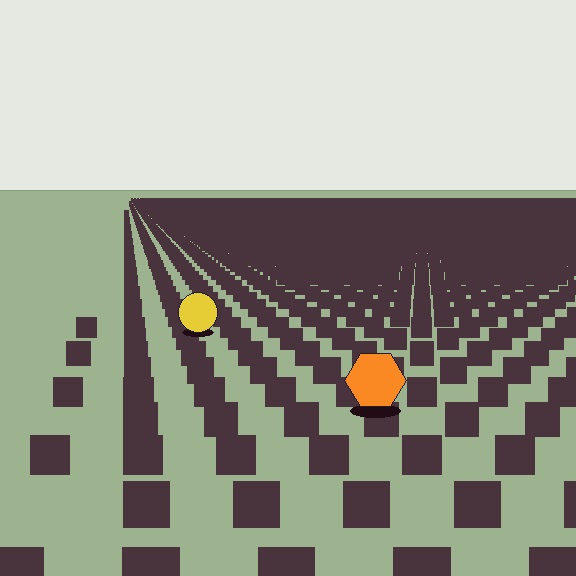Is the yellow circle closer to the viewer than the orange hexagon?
No. The orange hexagon is closer — you can tell from the texture gradient: the ground texture is coarser near it.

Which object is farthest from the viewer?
The yellow circle is farthest from the viewer. It appears smaller and the ground texture around it is denser.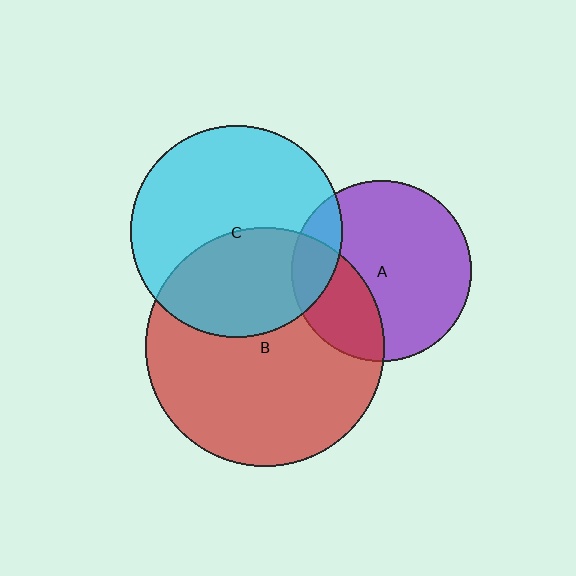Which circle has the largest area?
Circle B (red).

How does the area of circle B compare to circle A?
Approximately 1.8 times.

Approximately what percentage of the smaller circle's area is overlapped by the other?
Approximately 15%.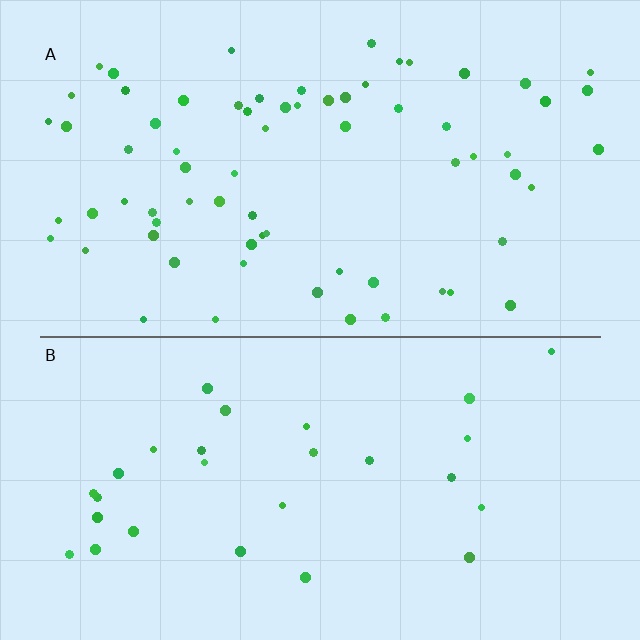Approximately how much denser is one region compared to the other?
Approximately 2.5× — region A over region B.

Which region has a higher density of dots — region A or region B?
A (the top).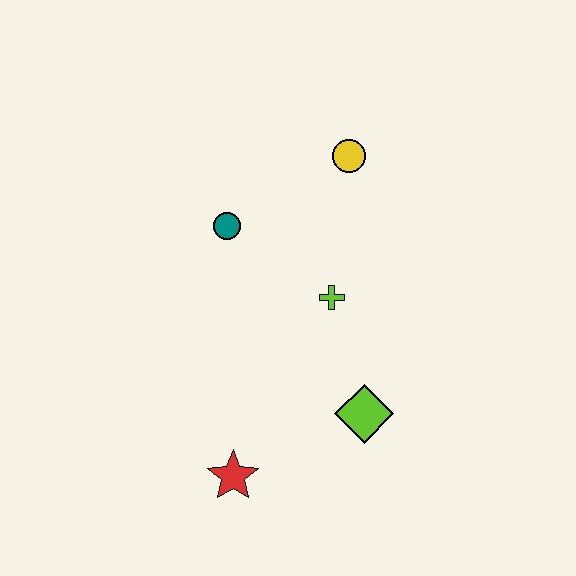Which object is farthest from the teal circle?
The red star is farthest from the teal circle.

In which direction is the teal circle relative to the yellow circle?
The teal circle is to the left of the yellow circle.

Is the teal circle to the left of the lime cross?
Yes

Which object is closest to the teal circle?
The lime cross is closest to the teal circle.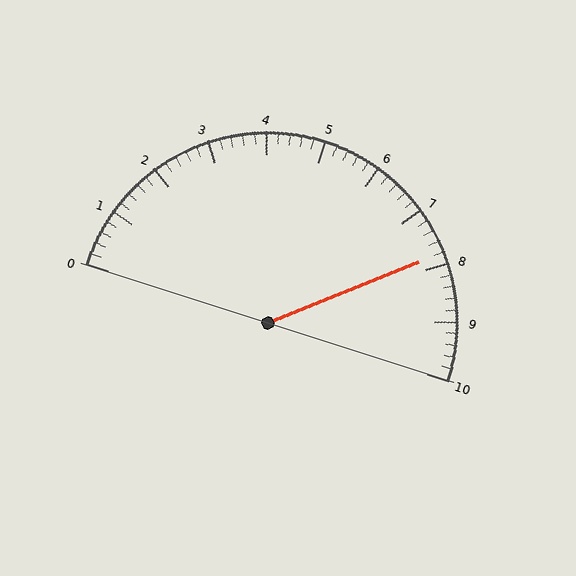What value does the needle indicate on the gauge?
The needle indicates approximately 7.8.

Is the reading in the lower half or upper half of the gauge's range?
The reading is in the upper half of the range (0 to 10).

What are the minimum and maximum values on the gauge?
The gauge ranges from 0 to 10.